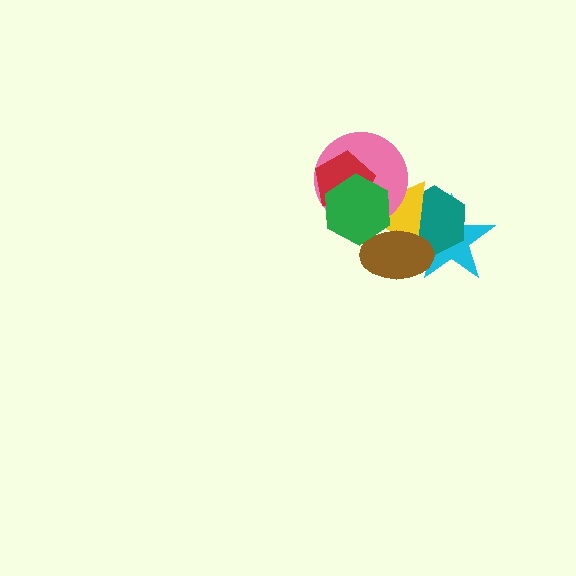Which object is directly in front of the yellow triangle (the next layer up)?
The brown ellipse is directly in front of the yellow triangle.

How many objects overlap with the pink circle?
3 objects overlap with the pink circle.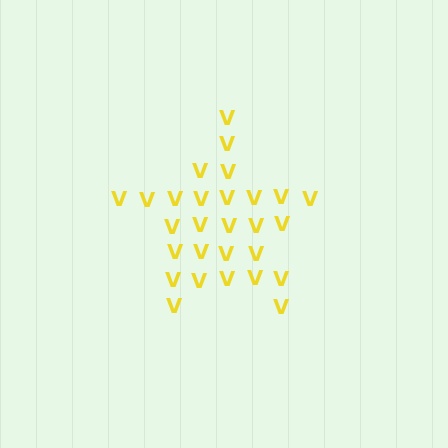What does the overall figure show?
The overall figure shows a star.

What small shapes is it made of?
It is made of small letter V's.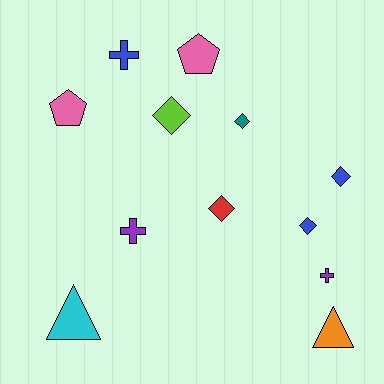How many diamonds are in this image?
There are 5 diamonds.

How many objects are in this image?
There are 12 objects.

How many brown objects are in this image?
There are no brown objects.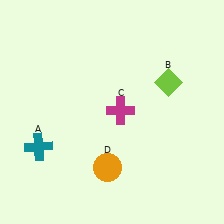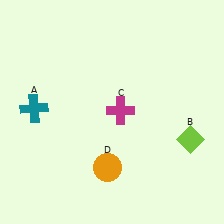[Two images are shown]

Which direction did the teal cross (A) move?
The teal cross (A) moved up.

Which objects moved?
The objects that moved are: the teal cross (A), the lime diamond (B).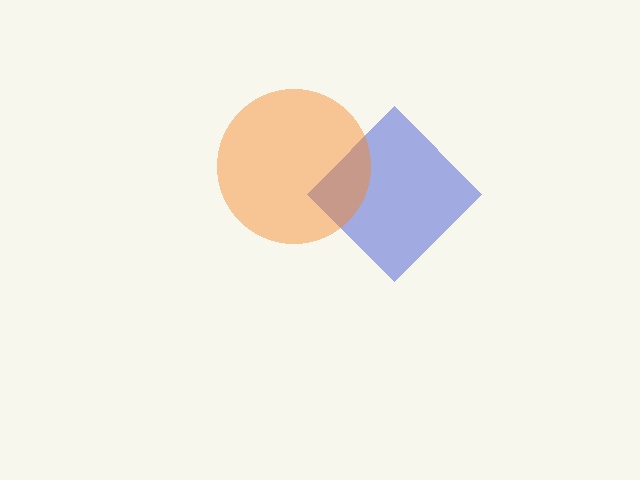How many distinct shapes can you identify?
There are 2 distinct shapes: a blue diamond, an orange circle.